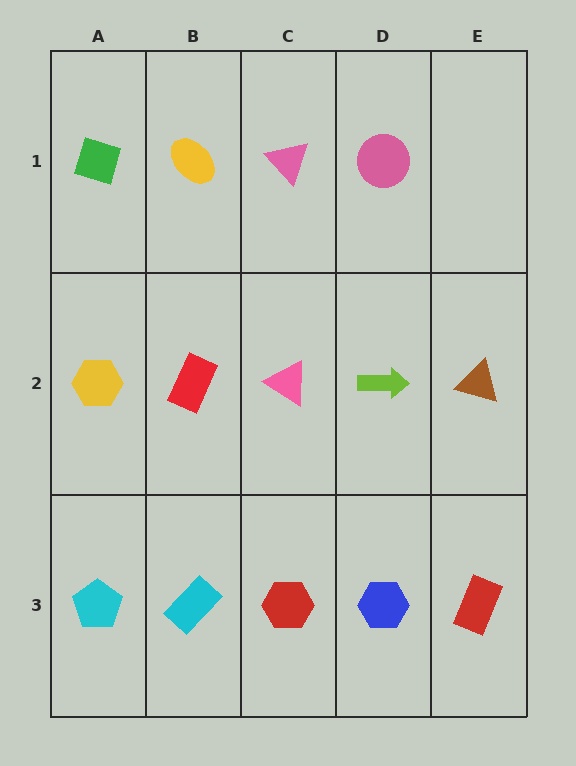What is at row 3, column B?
A cyan rectangle.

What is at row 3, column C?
A red hexagon.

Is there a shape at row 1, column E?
No, that cell is empty.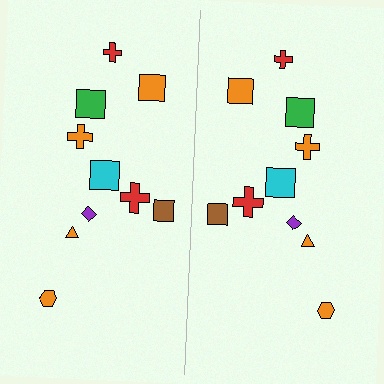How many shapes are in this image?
There are 20 shapes in this image.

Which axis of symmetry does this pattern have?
The pattern has a vertical axis of symmetry running through the center of the image.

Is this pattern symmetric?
Yes, this pattern has bilateral (reflection) symmetry.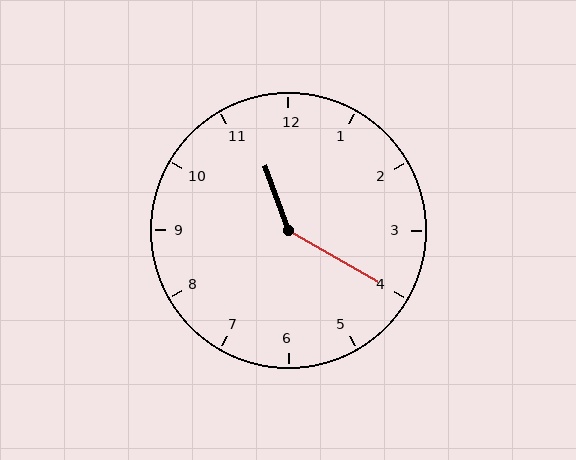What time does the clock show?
11:20.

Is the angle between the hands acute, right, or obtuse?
It is obtuse.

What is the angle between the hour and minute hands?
Approximately 140 degrees.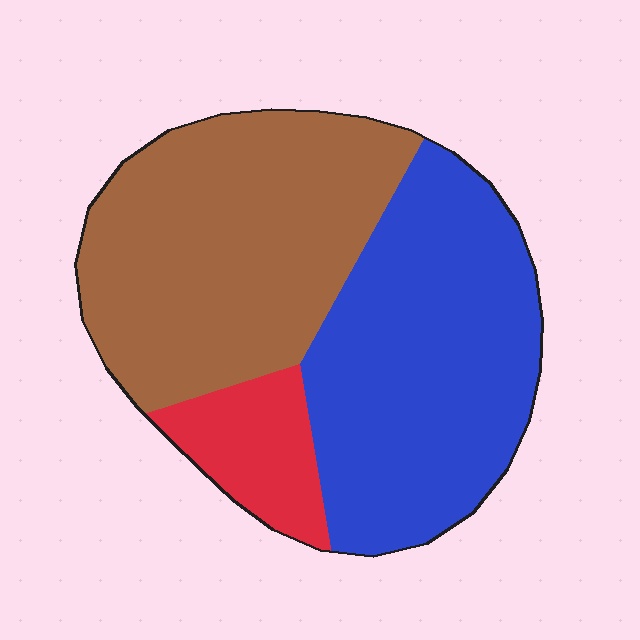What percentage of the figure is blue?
Blue covers 44% of the figure.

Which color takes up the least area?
Red, at roughly 10%.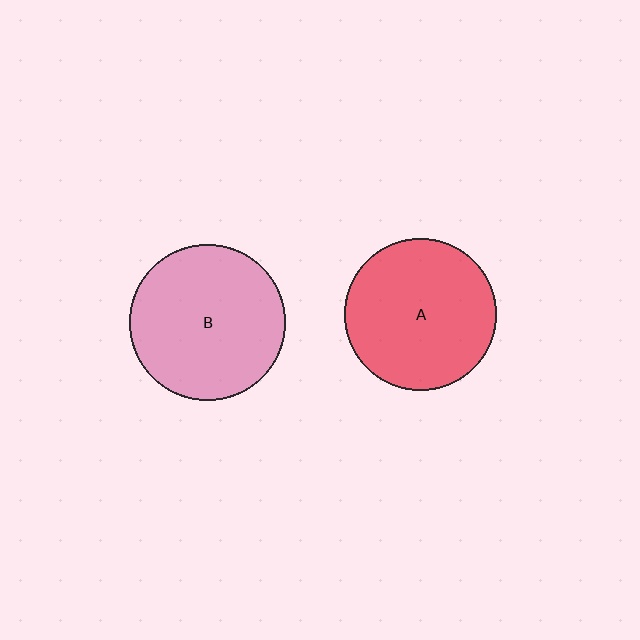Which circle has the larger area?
Circle B (pink).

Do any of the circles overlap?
No, none of the circles overlap.